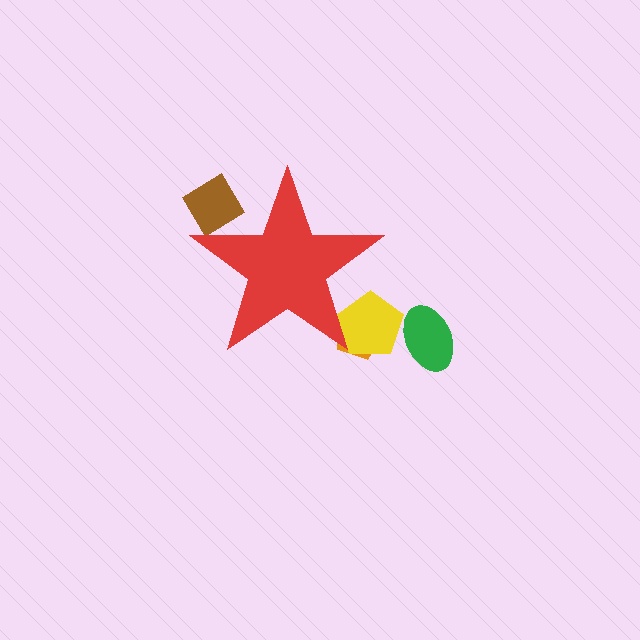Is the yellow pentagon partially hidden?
Yes, the yellow pentagon is partially hidden behind the red star.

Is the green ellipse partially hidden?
No, the green ellipse is fully visible.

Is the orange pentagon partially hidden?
Yes, the orange pentagon is partially hidden behind the red star.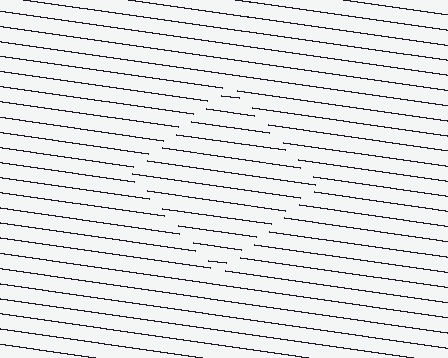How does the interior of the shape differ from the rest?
The interior of the shape contains the same grating, shifted by half a period — the contour is defined by the phase discontinuity where line-ends from the inner and outer gratings abut.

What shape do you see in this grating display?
An illusory square. The interior of the shape contains the same grating, shifted by half a period — the contour is defined by the phase discontinuity where line-ends from the inner and outer gratings abut.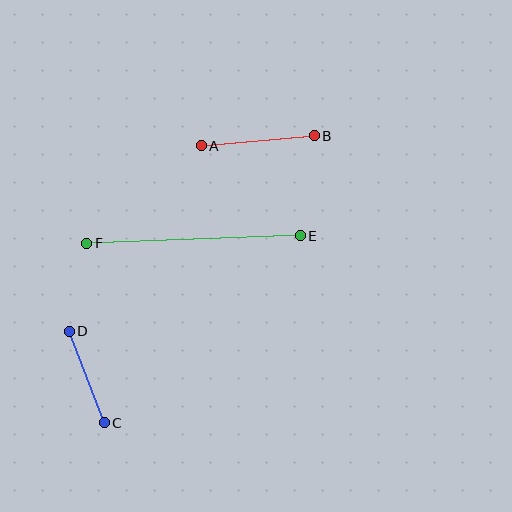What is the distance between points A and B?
The distance is approximately 113 pixels.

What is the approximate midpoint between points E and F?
The midpoint is at approximately (194, 240) pixels.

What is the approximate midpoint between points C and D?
The midpoint is at approximately (87, 377) pixels.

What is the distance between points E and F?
The distance is approximately 214 pixels.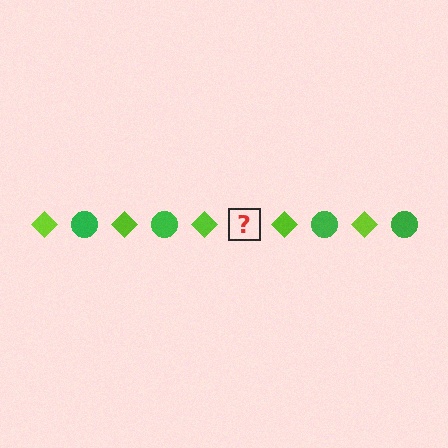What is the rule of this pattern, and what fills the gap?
The rule is that the pattern alternates between lime diamond and green circle. The gap should be filled with a green circle.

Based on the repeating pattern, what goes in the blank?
The blank should be a green circle.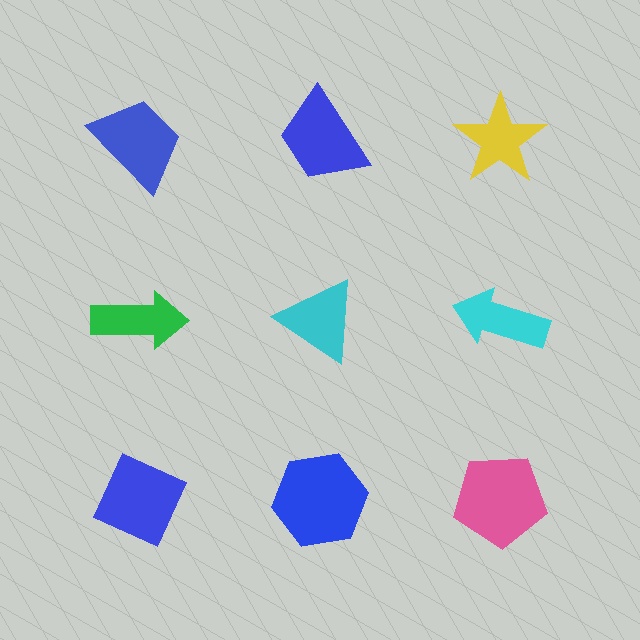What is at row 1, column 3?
A yellow star.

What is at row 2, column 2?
A cyan triangle.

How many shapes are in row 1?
3 shapes.